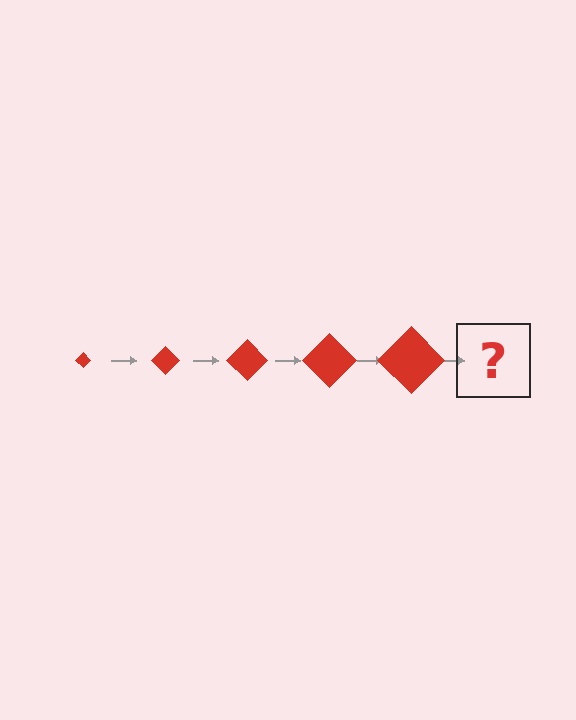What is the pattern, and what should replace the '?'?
The pattern is that the diamond gets progressively larger each step. The '?' should be a red diamond, larger than the previous one.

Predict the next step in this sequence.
The next step is a red diamond, larger than the previous one.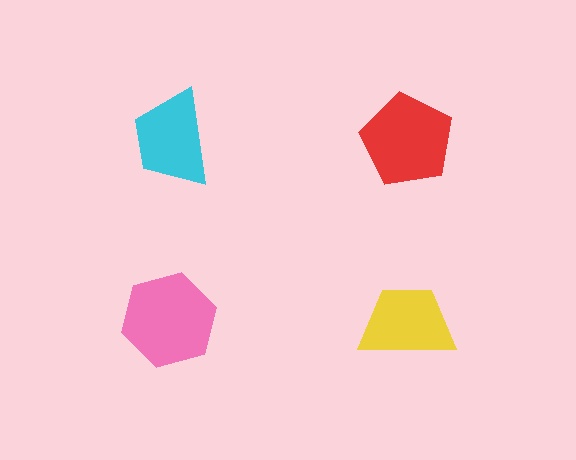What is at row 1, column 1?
A cyan trapezoid.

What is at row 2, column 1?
A pink hexagon.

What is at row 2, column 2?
A yellow trapezoid.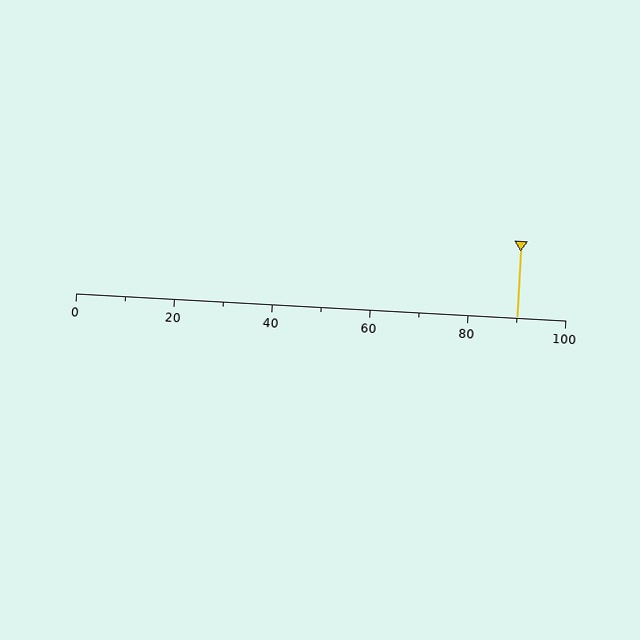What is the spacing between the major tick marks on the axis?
The major ticks are spaced 20 apart.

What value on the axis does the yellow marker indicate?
The marker indicates approximately 90.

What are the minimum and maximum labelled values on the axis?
The axis runs from 0 to 100.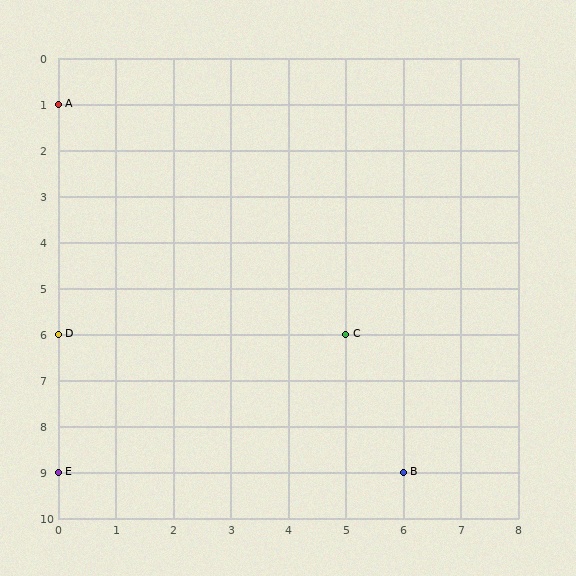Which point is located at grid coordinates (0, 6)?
Point D is at (0, 6).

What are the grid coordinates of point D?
Point D is at grid coordinates (0, 6).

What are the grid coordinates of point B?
Point B is at grid coordinates (6, 9).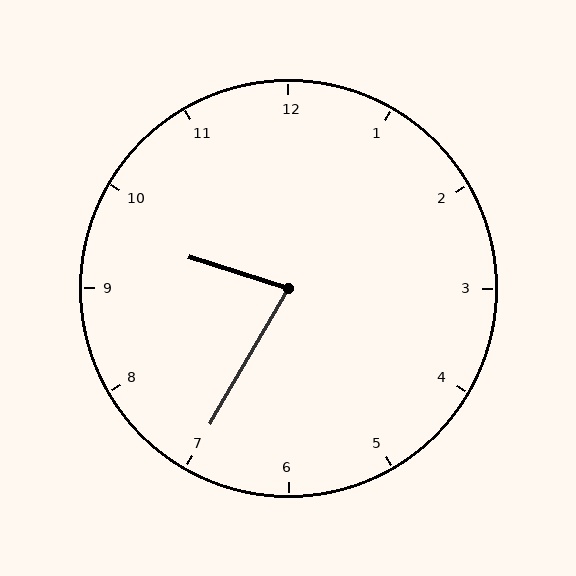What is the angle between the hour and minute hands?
Approximately 78 degrees.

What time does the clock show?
9:35.